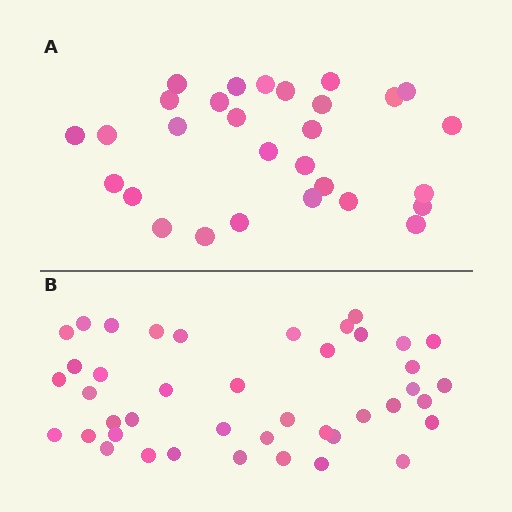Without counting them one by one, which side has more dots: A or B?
Region B (the bottom region) has more dots.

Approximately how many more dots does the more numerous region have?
Region B has approximately 15 more dots than region A.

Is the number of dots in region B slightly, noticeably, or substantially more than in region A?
Region B has noticeably more, but not dramatically so. The ratio is roughly 1.4 to 1.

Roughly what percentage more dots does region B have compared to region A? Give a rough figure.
About 45% more.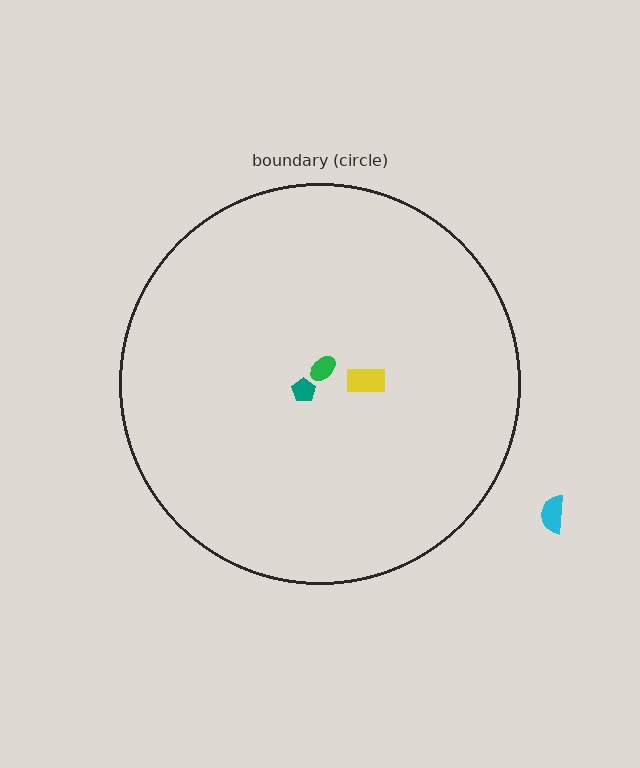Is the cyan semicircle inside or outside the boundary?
Outside.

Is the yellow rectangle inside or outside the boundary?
Inside.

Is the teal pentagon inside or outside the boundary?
Inside.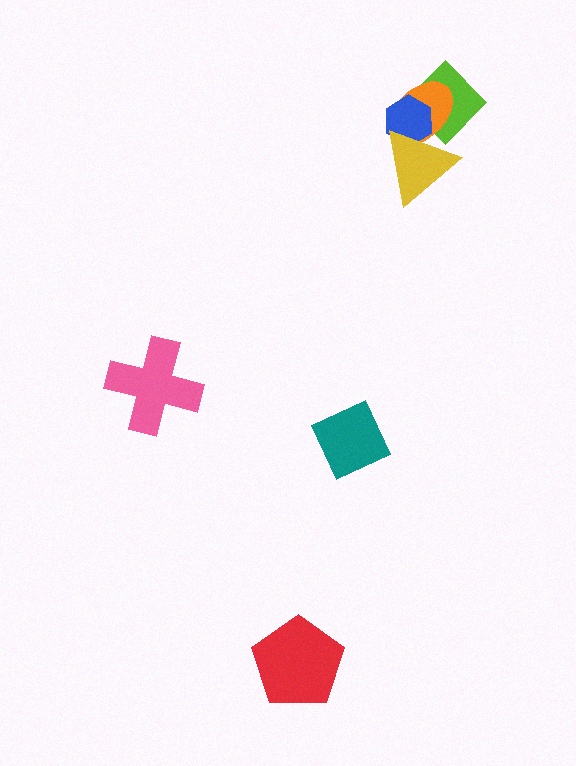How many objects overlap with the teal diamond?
0 objects overlap with the teal diamond.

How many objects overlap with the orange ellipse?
3 objects overlap with the orange ellipse.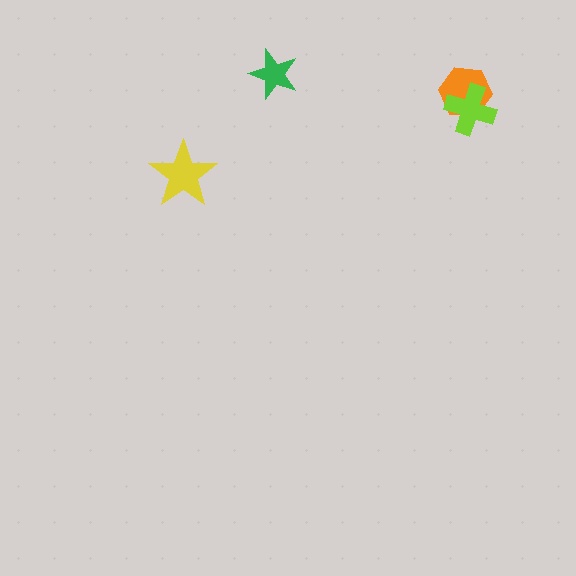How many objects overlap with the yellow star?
0 objects overlap with the yellow star.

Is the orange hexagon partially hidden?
Yes, it is partially covered by another shape.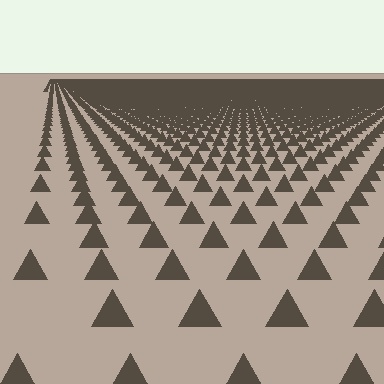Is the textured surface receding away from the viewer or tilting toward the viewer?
The surface is receding away from the viewer. Texture elements get smaller and denser toward the top.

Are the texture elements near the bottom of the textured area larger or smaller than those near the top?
Larger. Near the bottom, elements are closer to the viewer and appear at a bigger on-screen size.